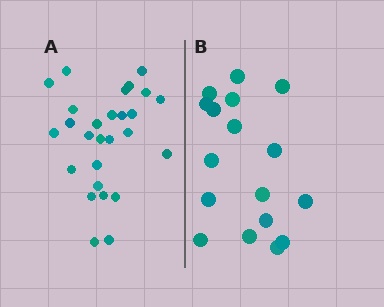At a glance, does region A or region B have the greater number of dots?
Region A (the left region) has more dots.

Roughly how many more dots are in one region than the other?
Region A has roughly 10 or so more dots than region B.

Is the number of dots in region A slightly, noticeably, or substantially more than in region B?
Region A has substantially more. The ratio is roughly 1.6 to 1.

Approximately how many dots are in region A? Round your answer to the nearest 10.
About 30 dots. (The exact count is 27, which rounds to 30.)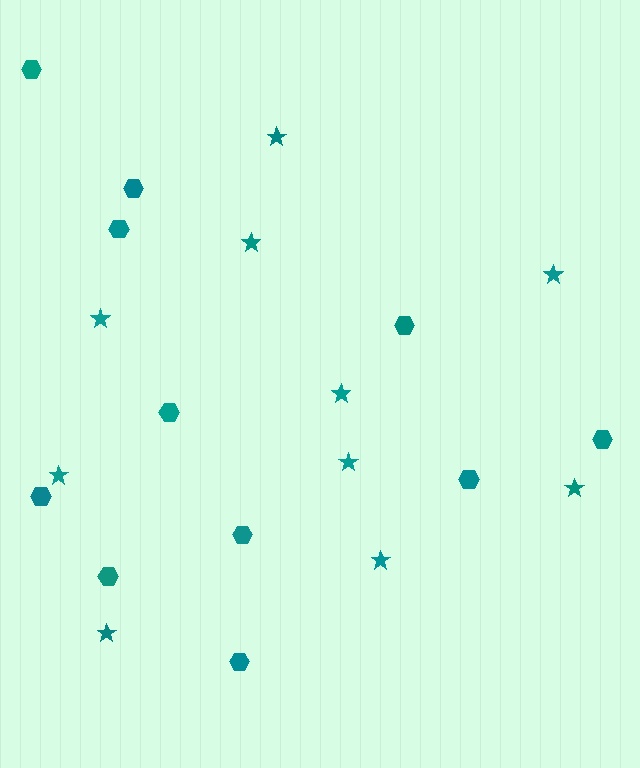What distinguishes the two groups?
There are 2 groups: one group of hexagons (11) and one group of stars (10).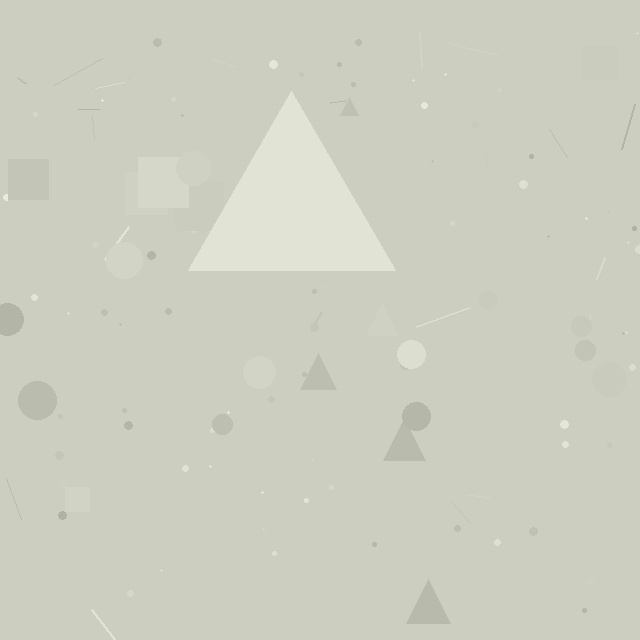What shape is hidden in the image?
A triangle is hidden in the image.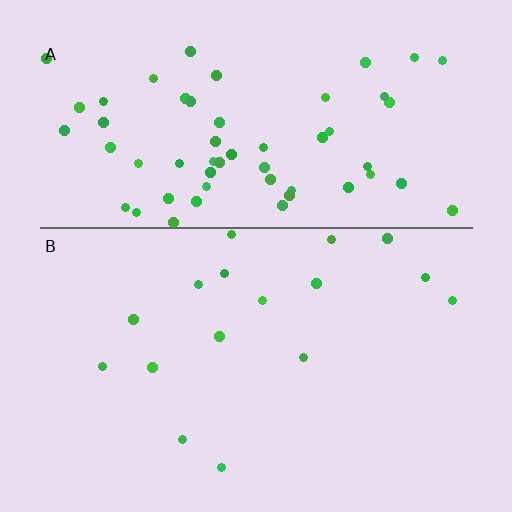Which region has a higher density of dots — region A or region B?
A (the top).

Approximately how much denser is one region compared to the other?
Approximately 3.6× — region A over region B.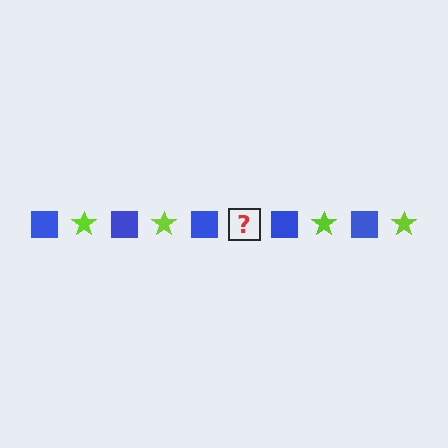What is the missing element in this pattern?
The missing element is a lime star.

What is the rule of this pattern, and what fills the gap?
The rule is that the pattern alternates between blue square and lime star. The gap should be filled with a lime star.